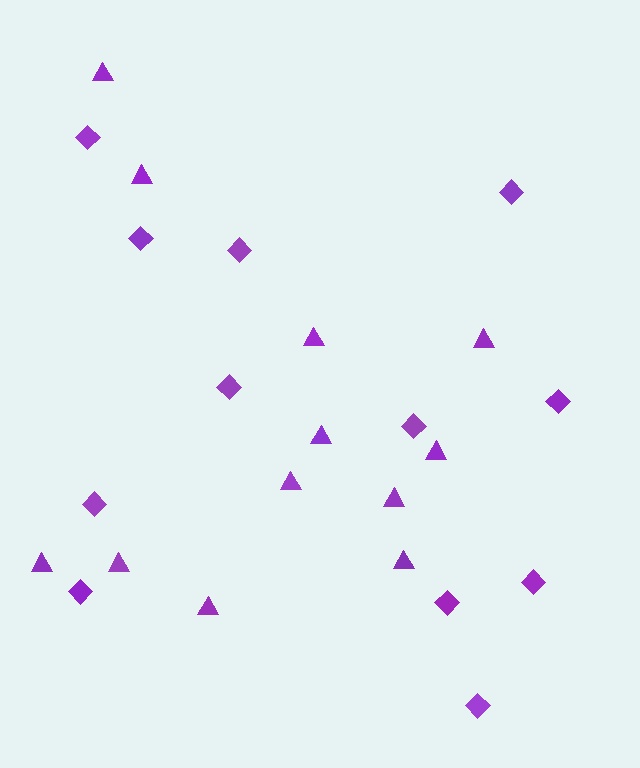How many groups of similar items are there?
There are 2 groups: one group of diamonds (12) and one group of triangles (12).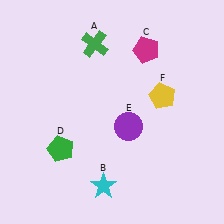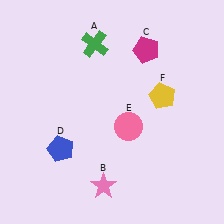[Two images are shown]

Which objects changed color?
B changed from cyan to pink. D changed from green to blue. E changed from purple to pink.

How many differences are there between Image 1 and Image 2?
There are 3 differences between the two images.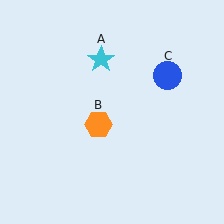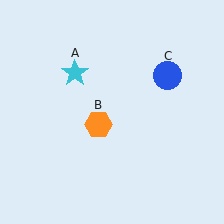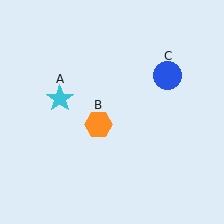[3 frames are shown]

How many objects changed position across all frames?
1 object changed position: cyan star (object A).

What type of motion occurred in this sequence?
The cyan star (object A) rotated counterclockwise around the center of the scene.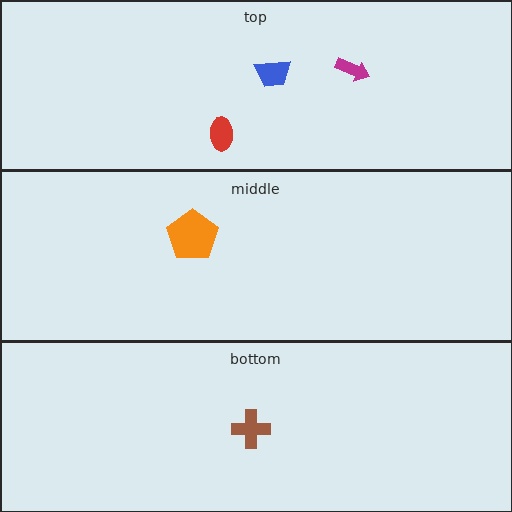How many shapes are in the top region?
3.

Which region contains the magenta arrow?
The top region.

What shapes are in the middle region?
The orange pentagon.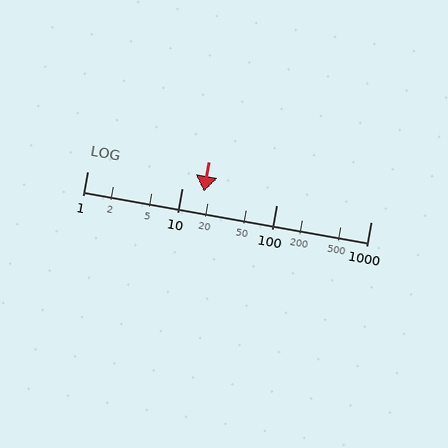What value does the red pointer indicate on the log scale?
The pointer indicates approximately 17.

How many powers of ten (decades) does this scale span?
The scale spans 3 decades, from 1 to 1000.